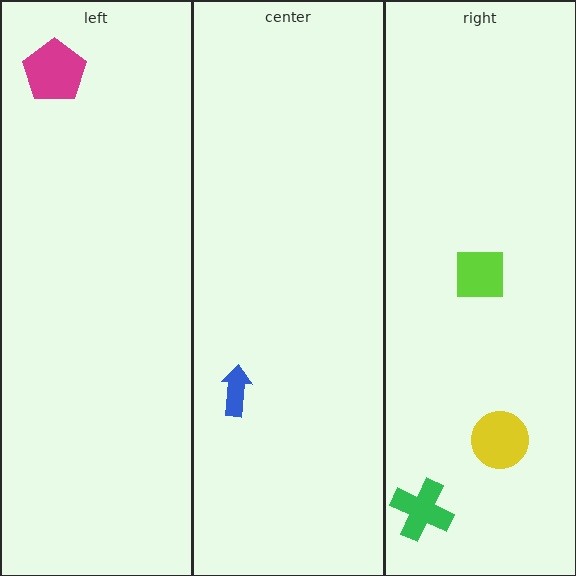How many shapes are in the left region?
1.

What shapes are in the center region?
The blue arrow.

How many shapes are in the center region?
1.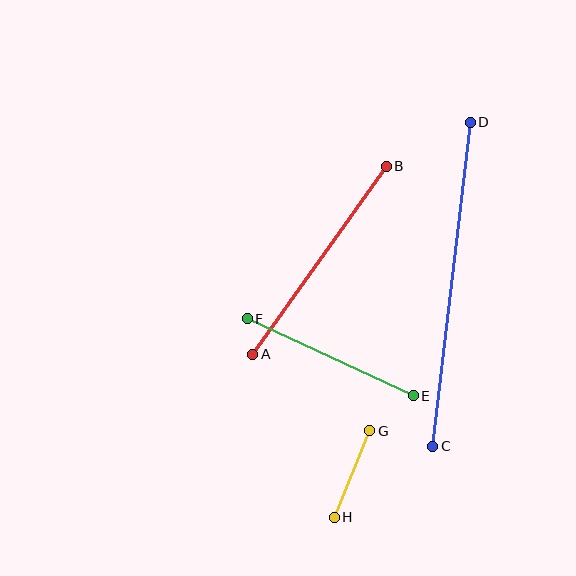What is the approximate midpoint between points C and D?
The midpoint is at approximately (452, 284) pixels.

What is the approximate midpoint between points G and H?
The midpoint is at approximately (352, 474) pixels.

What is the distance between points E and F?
The distance is approximately 183 pixels.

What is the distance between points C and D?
The distance is approximately 326 pixels.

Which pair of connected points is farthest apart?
Points C and D are farthest apart.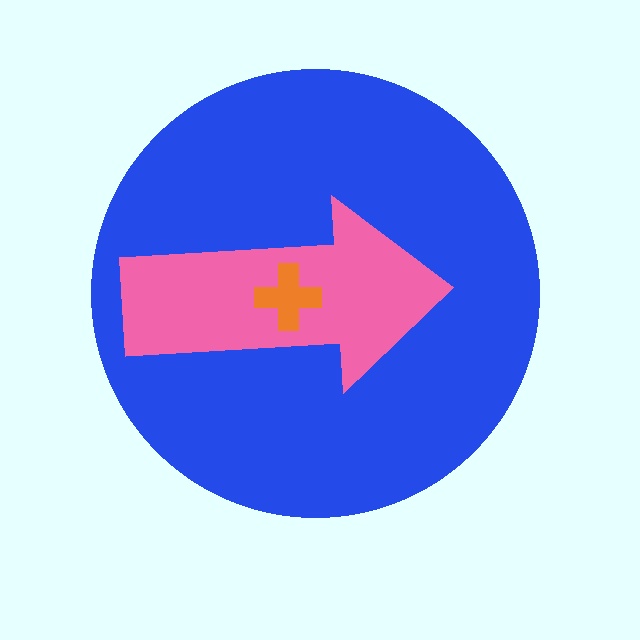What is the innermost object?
The orange cross.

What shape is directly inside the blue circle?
The pink arrow.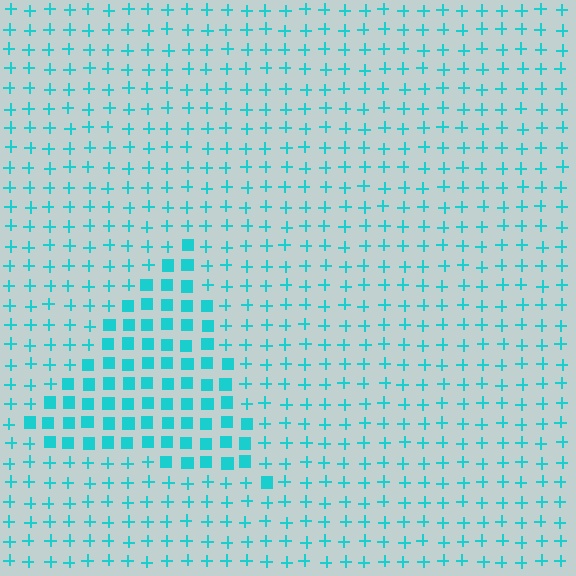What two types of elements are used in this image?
The image uses squares inside the triangle region and plus signs outside it.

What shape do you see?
I see a triangle.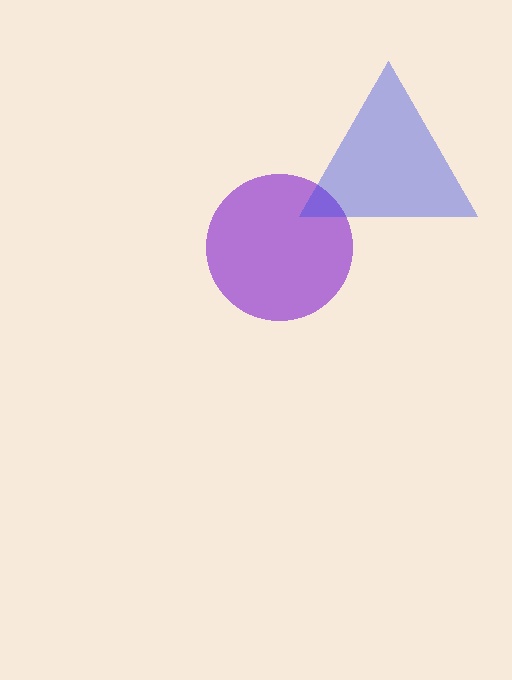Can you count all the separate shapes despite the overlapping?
Yes, there are 2 separate shapes.